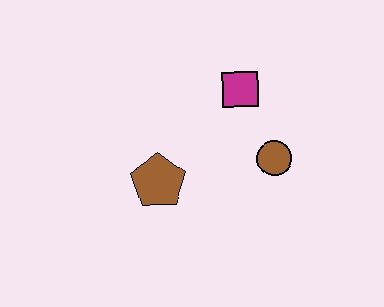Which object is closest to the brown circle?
The magenta square is closest to the brown circle.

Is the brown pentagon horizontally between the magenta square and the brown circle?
No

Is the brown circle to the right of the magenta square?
Yes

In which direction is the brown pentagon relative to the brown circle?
The brown pentagon is to the left of the brown circle.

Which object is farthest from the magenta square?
The brown pentagon is farthest from the magenta square.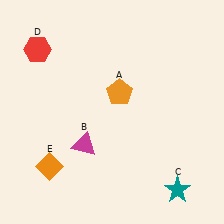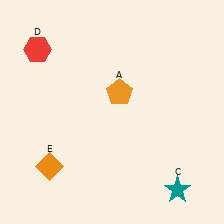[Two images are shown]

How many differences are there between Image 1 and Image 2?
There is 1 difference between the two images.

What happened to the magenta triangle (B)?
The magenta triangle (B) was removed in Image 2. It was in the bottom-left area of Image 1.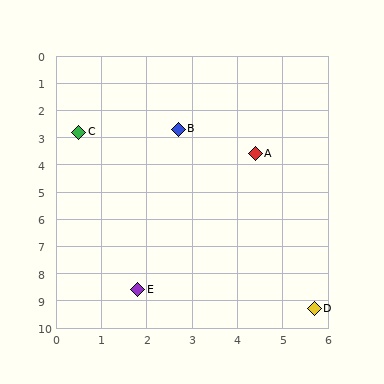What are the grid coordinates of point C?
Point C is at approximately (0.5, 2.8).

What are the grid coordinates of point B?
Point B is at approximately (2.7, 2.7).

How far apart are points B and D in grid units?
Points B and D are about 7.2 grid units apart.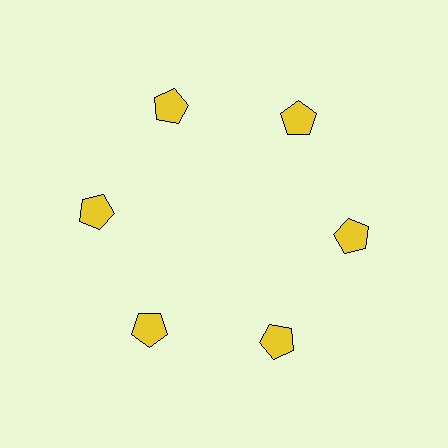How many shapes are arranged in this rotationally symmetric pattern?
There are 6 shapes, arranged in 6 groups of 1.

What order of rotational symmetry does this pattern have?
This pattern has 6-fold rotational symmetry.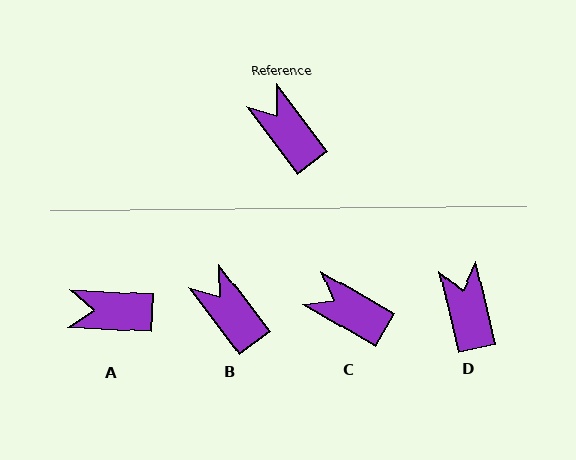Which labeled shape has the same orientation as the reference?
B.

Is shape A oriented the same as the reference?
No, it is off by about 50 degrees.